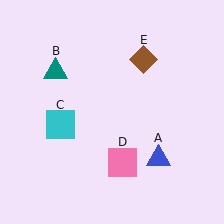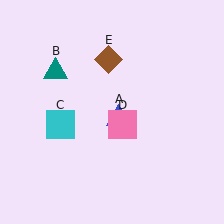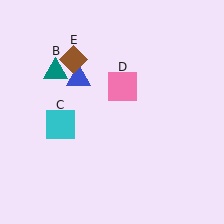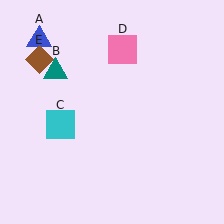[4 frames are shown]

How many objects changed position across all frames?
3 objects changed position: blue triangle (object A), pink square (object D), brown diamond (object E).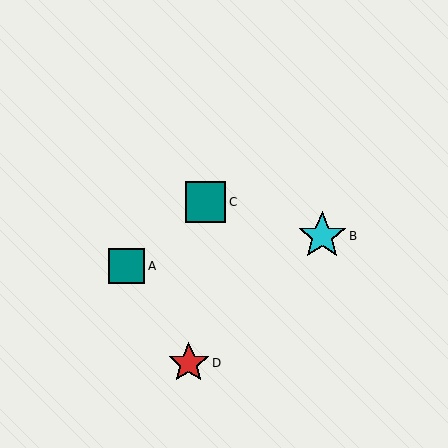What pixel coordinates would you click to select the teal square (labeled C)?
Click at (206, 202) to select the teal square C.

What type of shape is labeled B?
Shape B is a cyan star.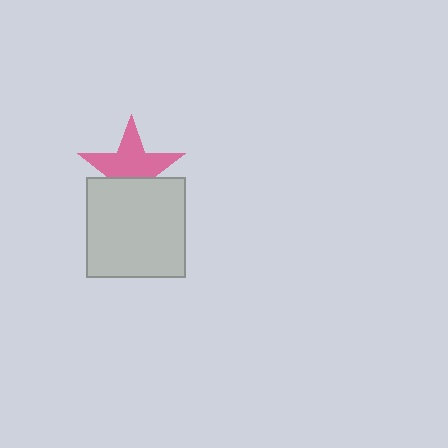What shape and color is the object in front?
The object in front is a light gray square.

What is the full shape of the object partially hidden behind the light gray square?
The partially hidden object is a pink star.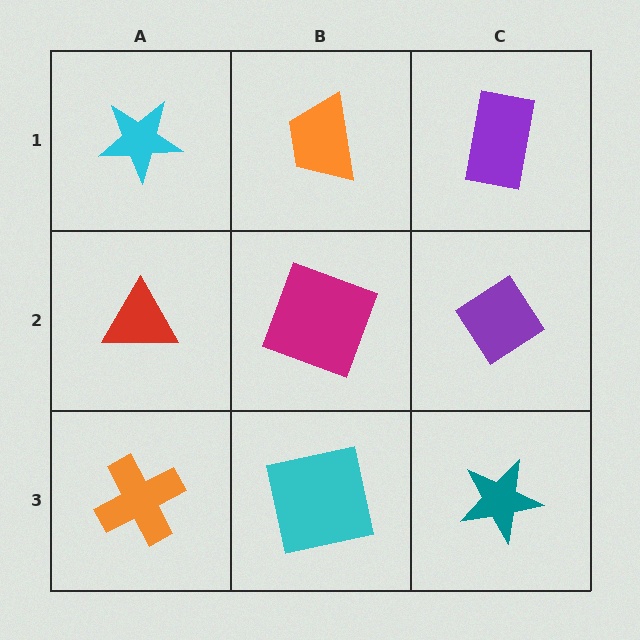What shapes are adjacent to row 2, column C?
A purple rectangle (row 1, column C), a teal star (row 3, column C), a magenta square (row 2, column B).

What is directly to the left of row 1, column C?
An orange trapezoid.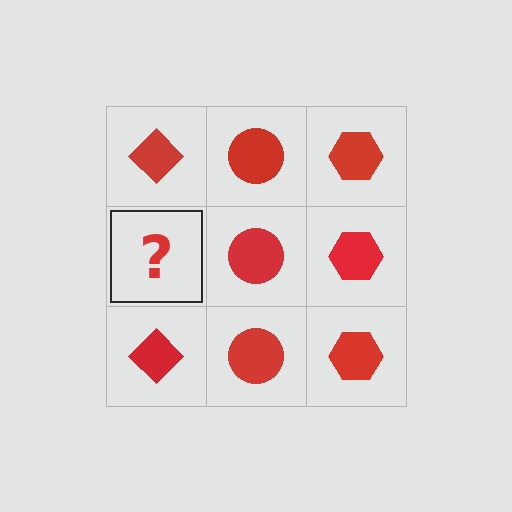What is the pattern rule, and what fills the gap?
The rule is that each column has a consistent shape. The gap should be filled with a red diamond.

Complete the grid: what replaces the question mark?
The question mark should be replaced with a red diamond.